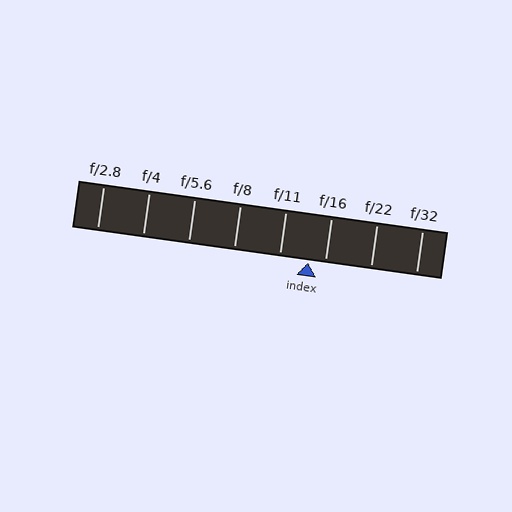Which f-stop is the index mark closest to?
The index mark is closest to f/16.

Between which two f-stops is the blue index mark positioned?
The index mark is between f/11 and f/16.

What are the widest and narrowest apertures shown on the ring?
The widest aperture shown is f/2.8 and the narrowest is f/32.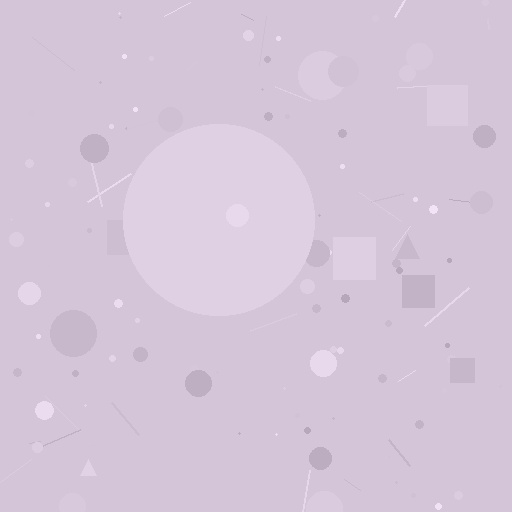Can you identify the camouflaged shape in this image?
The camouflaged shape is a circle.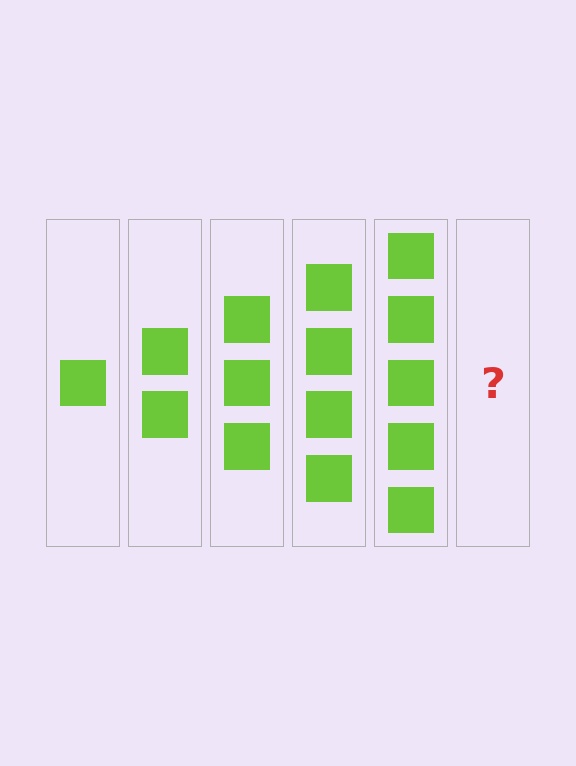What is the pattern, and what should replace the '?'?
The pattern is that each step adds one more square. The '?' should be 6 squares.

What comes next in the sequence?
The next element should be 6 squares.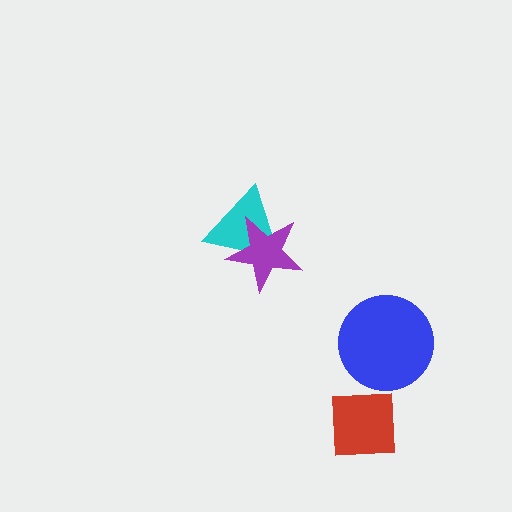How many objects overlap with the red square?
0 objects overlap with the red square.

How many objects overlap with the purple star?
1 object overlaps with the purple star.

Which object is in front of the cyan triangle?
The purple star is in front of the cyan triangle.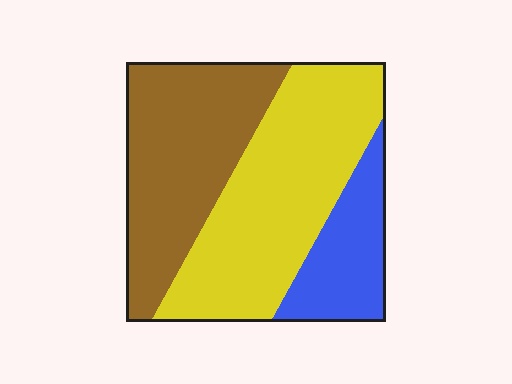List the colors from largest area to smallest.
From largest to smallest: yellow, brown, blue.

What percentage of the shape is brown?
Brown covers 37% of the shape.